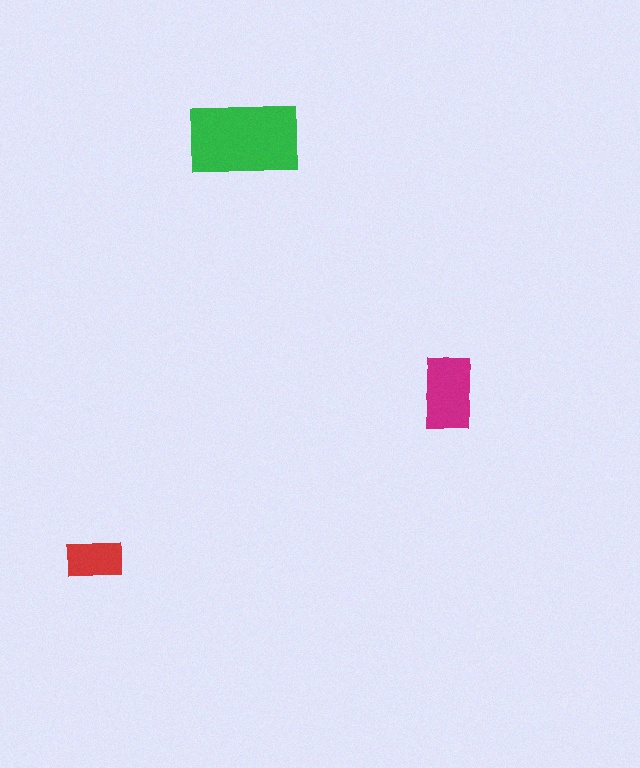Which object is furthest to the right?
The magenta rectangle is rightmost.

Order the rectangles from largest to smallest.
the green one, the magenta one, the red one.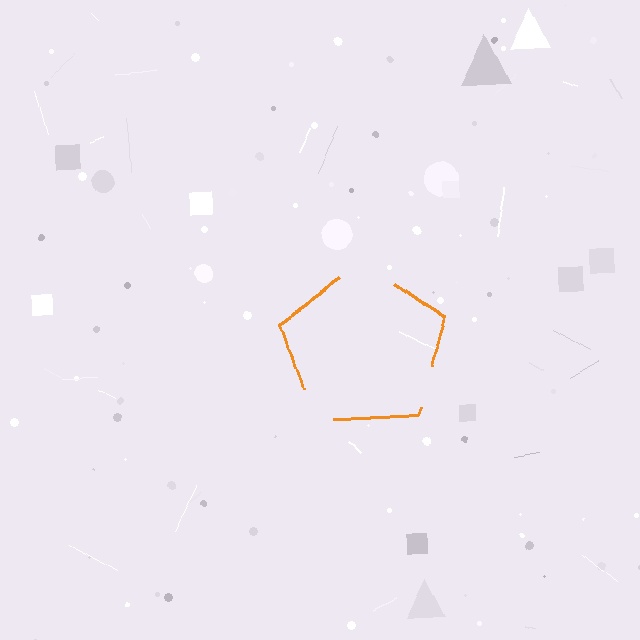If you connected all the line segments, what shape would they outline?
They would outline a pentagon.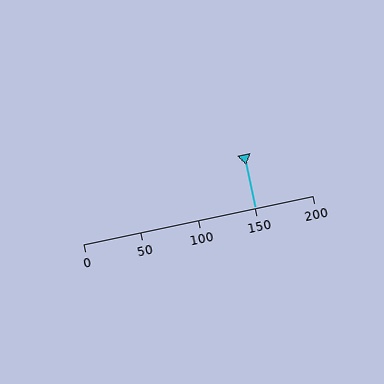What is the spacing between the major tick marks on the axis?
The major ticks are spaced 50 apart.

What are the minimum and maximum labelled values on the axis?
The axis runs from 0 to 200.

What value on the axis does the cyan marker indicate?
The marker indicates approximately 150.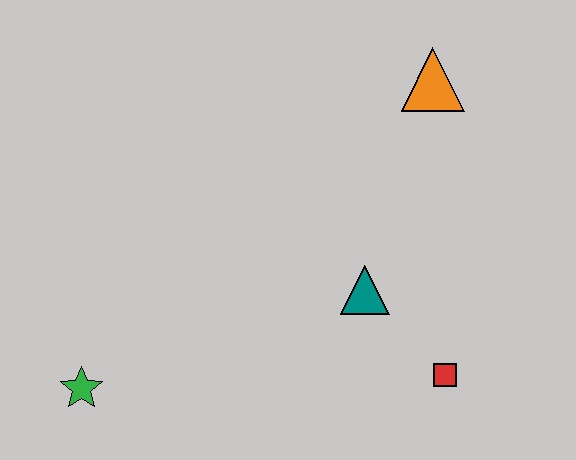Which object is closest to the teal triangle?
The red square is closest to the teal triangle.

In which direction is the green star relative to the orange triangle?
The green star is to the left of the orange triangle.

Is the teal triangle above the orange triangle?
No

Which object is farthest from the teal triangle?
The green star is farthest from the teal triangle.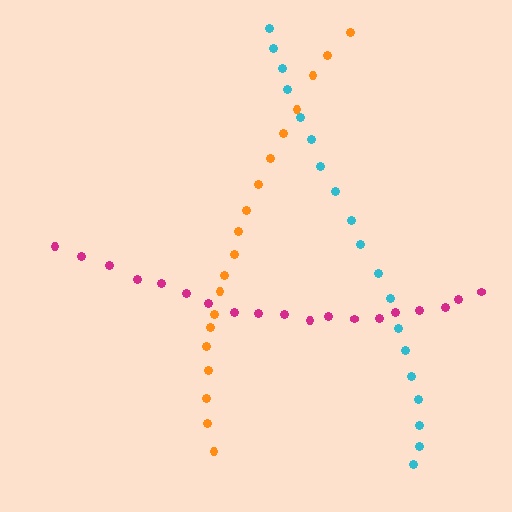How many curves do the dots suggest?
There are 3 distinct paths.